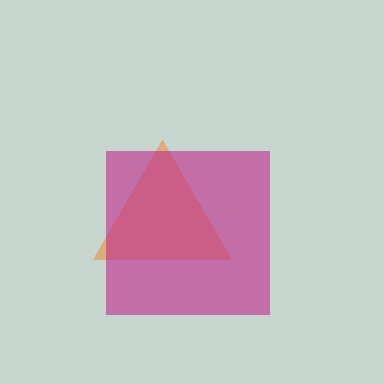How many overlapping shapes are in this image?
There are 2 overlapping shapes in the image.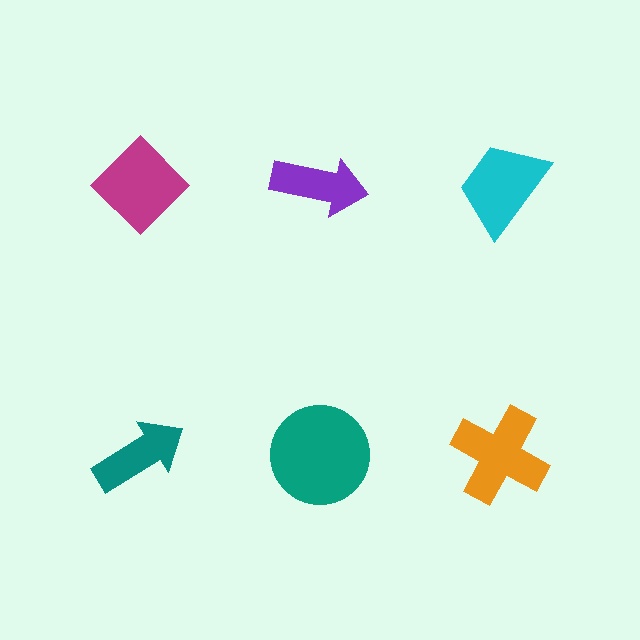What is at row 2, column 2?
A teal circle.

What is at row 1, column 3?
A cyan trapezoid.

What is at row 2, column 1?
A teal arrow.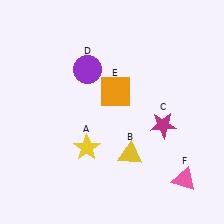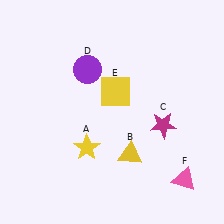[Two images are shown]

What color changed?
The square (E) changed from orange in Image 1 to yellow in Image 2.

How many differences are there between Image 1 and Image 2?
There is 1 difference between the two images.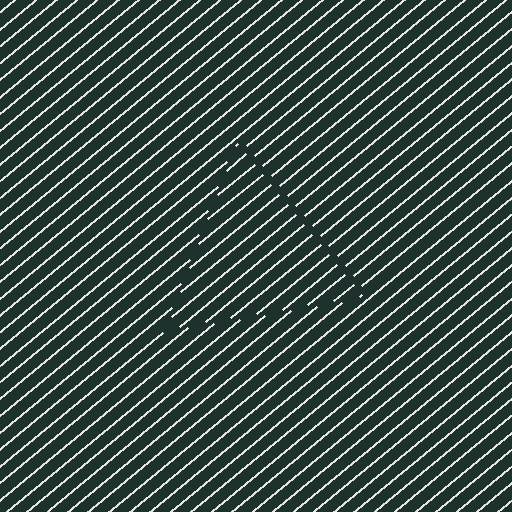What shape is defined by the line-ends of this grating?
An illusory triangle. The interior of the shape contains the same grating, shifted by half a period — the contour is defined by the phase discontinuity where line-ends from the inner and outer gratings abut.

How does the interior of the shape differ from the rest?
The interior of the shape contains the same grating, shifted by half a period — the contour is defined by the phase discontinuity where line-ends from the inner and outer gratings abut.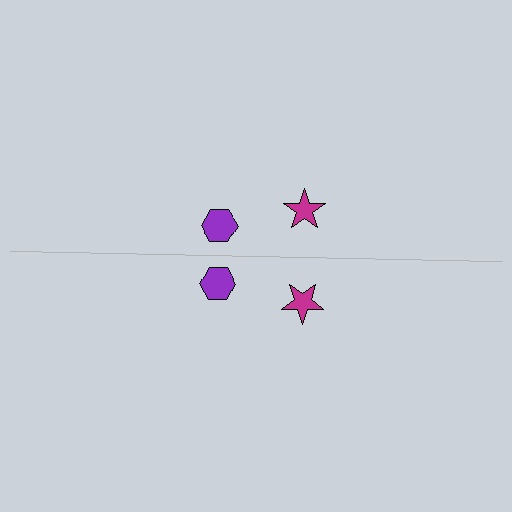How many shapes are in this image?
There are 4 shapes in this image.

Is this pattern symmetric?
Yes, this pattern has bilateral (reflection) symmetry.